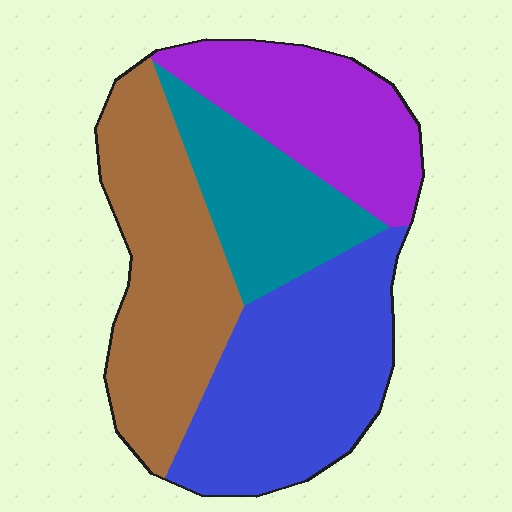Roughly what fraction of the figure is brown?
Brown covers 30% of the figure.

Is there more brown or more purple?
Brown.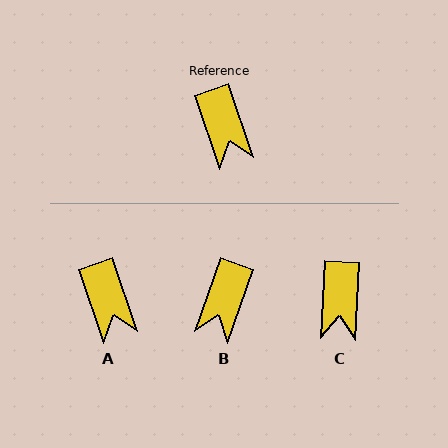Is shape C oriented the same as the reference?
No, it is off by about 22 degrees.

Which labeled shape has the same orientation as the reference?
A.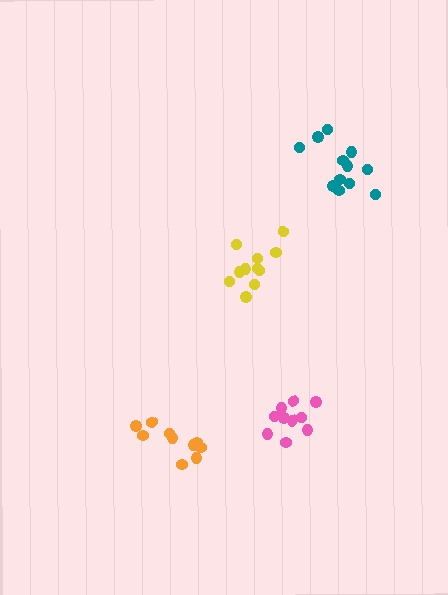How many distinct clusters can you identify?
There are 4 distinct clusters.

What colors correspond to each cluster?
The clusters are colored: teal, yellow, orange, pink.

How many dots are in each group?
Group 1: 12 dots, Group 2: 11 dots, Group 3: 10 dots, Group 4: 10 dots (43 total).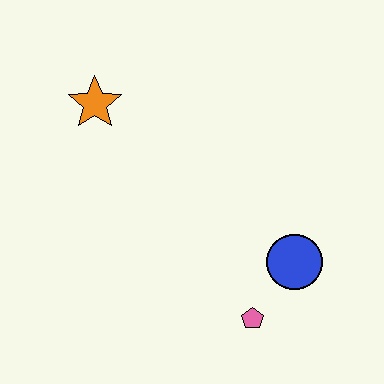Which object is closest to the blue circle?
The pink pentagon is closest to the blue circle.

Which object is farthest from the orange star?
The pink pentagon is farthest from the orange star.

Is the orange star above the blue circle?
Yes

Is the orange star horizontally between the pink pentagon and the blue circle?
No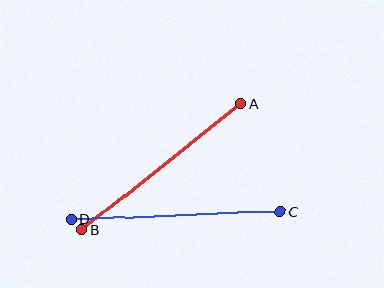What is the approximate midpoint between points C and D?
The midpoint is at approximately (176, 216) pixels.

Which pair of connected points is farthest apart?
Points C and D are farthest apart.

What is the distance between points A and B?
The distance is approximately 202 pixels.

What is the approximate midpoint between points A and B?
The midpoint is at approximately (162, 167) pixels.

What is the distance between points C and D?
The distance is approximately 209 pixels.